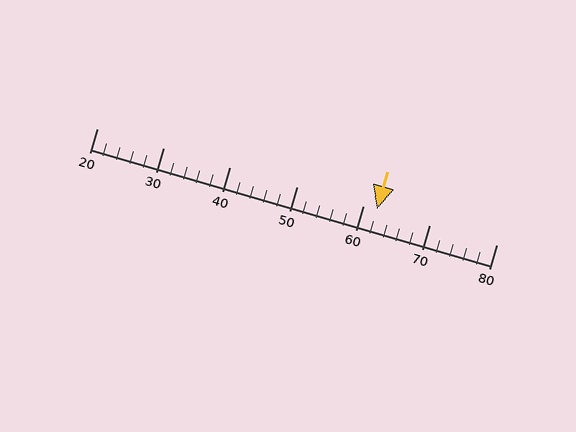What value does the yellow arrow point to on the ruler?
The yellow arrow points to approximately 62.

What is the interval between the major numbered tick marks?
The major tick marks are spaced 10 units apart.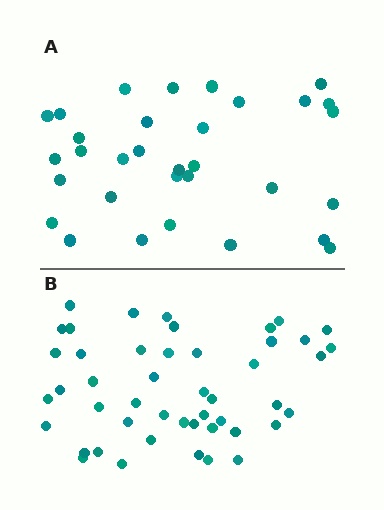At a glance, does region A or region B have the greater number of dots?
Region B (the bottom region) has more dots.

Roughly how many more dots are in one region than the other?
Region B has approximately 15 more dots than region A.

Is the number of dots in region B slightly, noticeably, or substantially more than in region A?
Region B has substantially more. The ratio is roughly 1.5 to 1.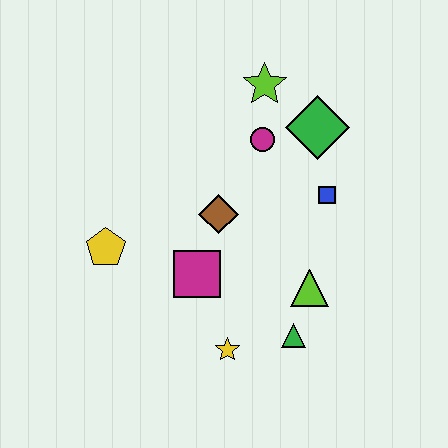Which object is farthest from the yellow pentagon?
The green diamond is farthest from the yellow pentagon.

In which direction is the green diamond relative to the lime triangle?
The green diamond is above the lime triangle.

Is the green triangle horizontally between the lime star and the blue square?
Yes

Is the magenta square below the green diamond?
Yes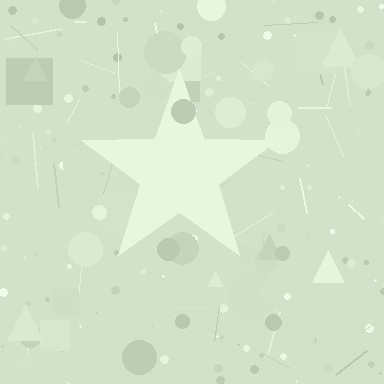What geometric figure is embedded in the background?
A star is embedded in the background.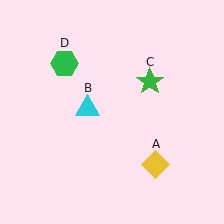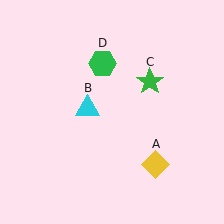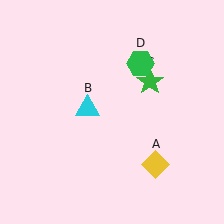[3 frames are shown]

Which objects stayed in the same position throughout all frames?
Yellow diamond (object A) and cyan triangle (object B) and green star (object C) remained stationary.